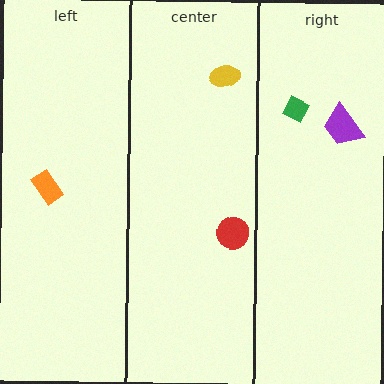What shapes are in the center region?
The red circle, the yellow ellipse.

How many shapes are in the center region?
2.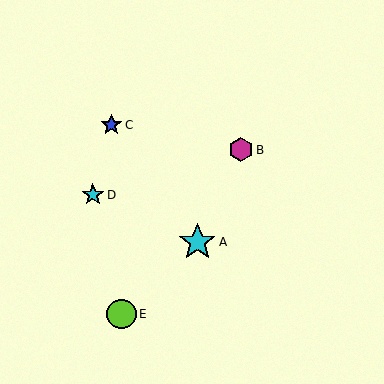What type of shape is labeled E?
Shape E is a lime circle.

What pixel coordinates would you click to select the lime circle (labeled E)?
Click at (122, 314) to select the lime circle E.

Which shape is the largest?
The cyan star (labeled A) is the largest.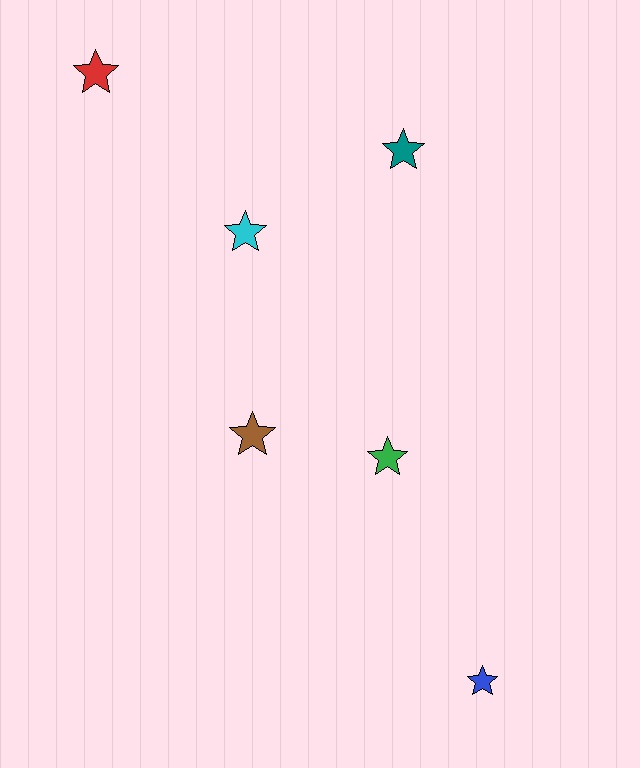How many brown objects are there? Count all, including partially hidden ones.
There is 1 brown object.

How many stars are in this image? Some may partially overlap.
There are 6 stars.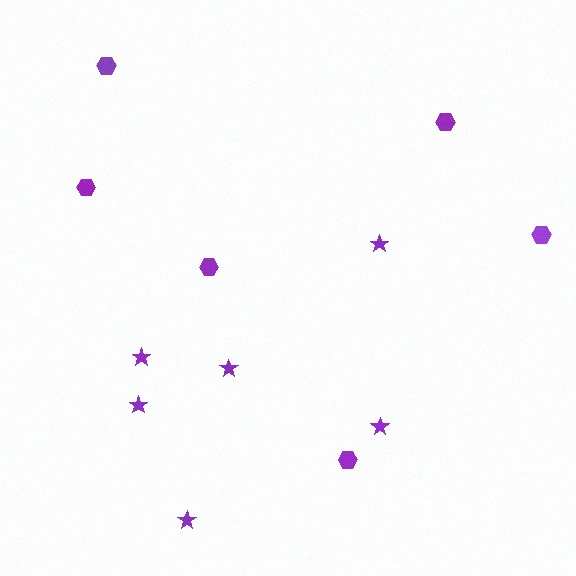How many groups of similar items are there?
There are 2 groups: one group of stars (6) and one group of hexagons (6).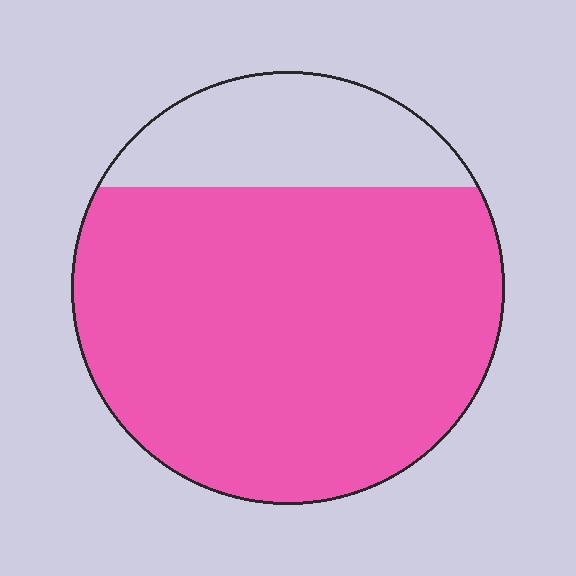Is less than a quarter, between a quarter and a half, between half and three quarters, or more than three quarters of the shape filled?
More than three quarters.